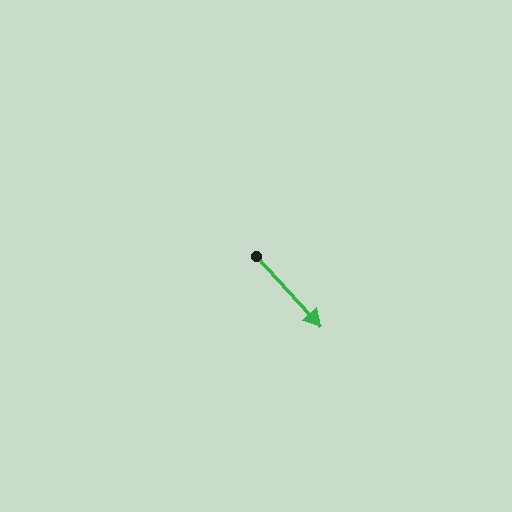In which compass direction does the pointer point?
Southeast.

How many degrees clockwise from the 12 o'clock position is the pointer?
Approximately 137 degrees.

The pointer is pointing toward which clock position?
Roughly 5 o'clock.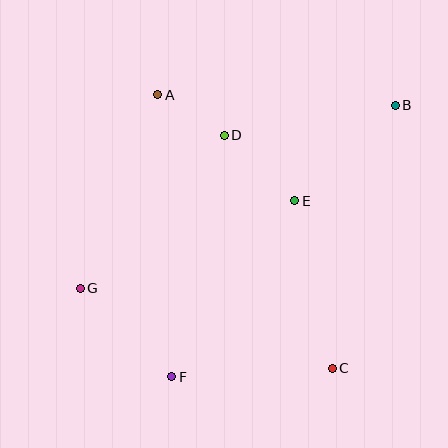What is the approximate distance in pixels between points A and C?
The distance between A and C is approximately 324 pixels.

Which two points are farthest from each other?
Points B and G are farthest from each other.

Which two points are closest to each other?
Points A and D are closest to each other.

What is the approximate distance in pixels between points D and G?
The distance between D and G is approximately 210 pixels.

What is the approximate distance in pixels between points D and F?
The distance between D and F is approximately 247 pixels.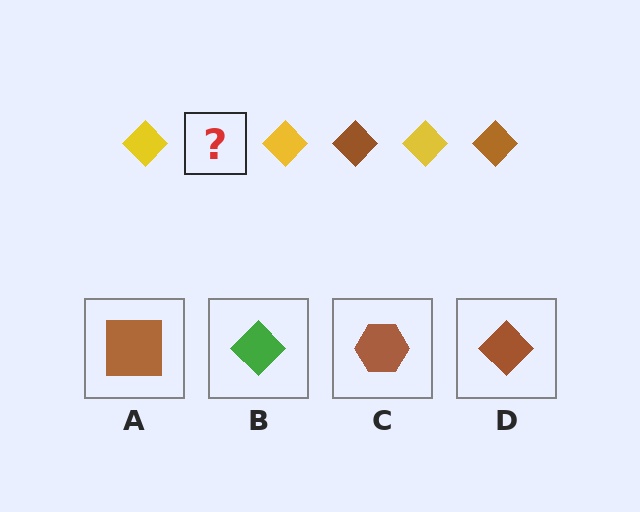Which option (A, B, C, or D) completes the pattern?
D.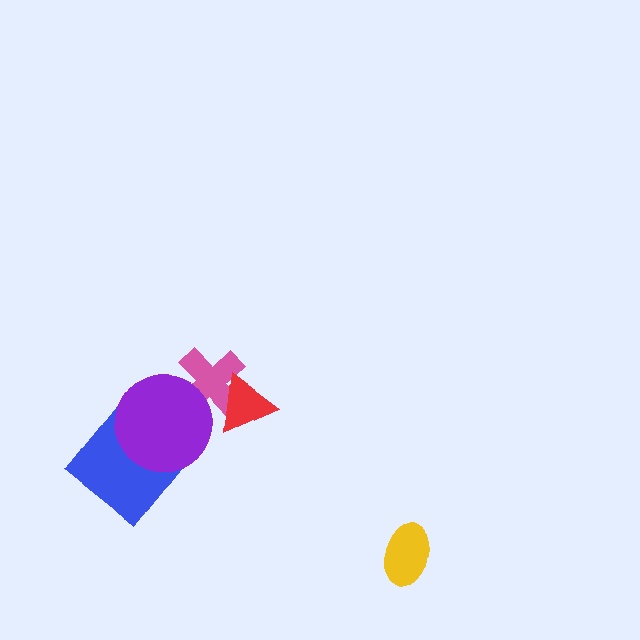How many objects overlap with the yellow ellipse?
0 objects overlap with the yellow ellipse.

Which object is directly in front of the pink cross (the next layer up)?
The purple circle is directly in front of the pink cross.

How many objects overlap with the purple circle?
2 objects overlap with the purple circle.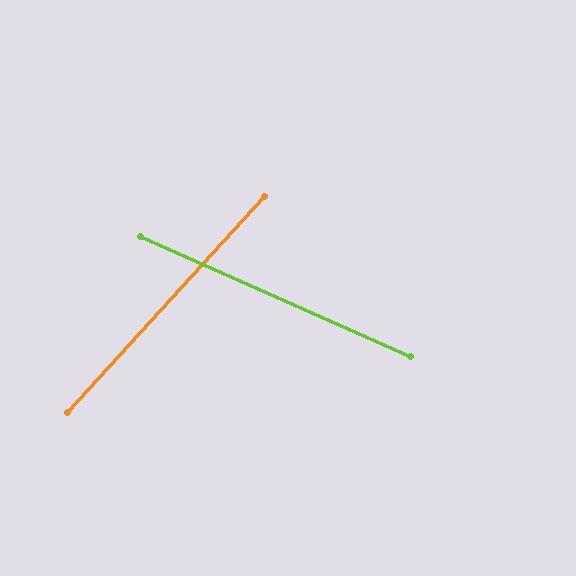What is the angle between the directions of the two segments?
Approximately 71 degrees.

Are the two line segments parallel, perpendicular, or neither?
Neither parallel nor perpendicular — they differ by about 71°.